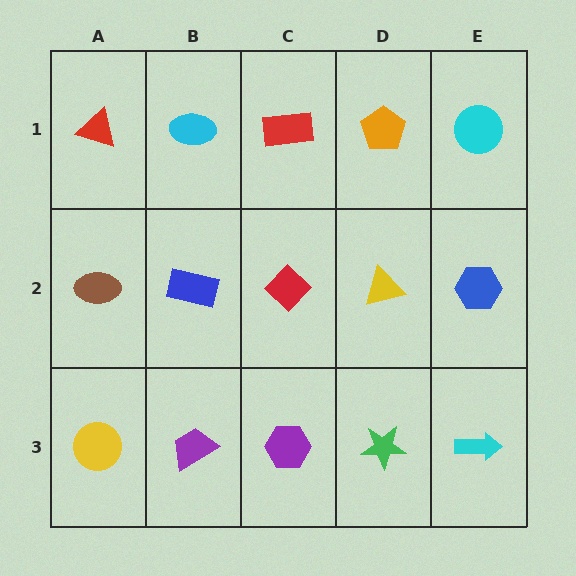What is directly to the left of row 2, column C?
A blue rectangle.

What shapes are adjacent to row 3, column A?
A brown ellipse (row 2, column A), a purple trapezoid (row 3, column B).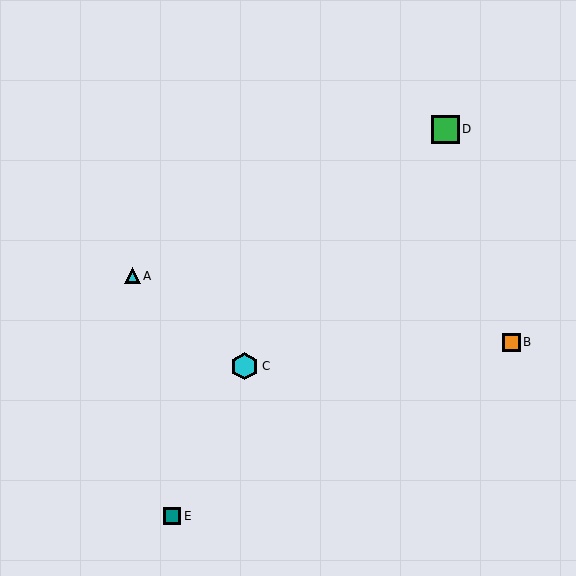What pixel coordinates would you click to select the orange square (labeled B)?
Click at (511, 342) to select the orange square B.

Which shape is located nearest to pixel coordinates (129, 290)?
The cyan triangle (labeled A) at (133, 276) is nearest to that location.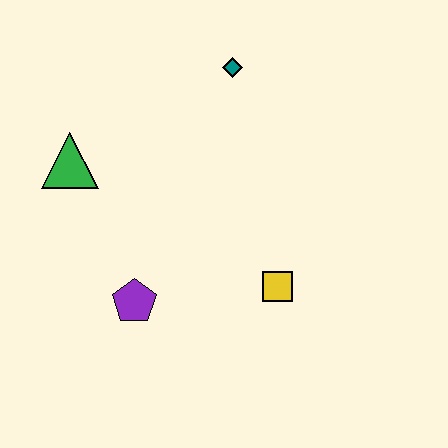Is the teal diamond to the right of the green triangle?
Yes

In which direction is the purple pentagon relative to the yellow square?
The purple pentagon is to the left of the yellow square.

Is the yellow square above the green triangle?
No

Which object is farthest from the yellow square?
The green triangle is farthest from the yellow square.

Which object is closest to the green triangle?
The purple pentagon is closest to the green triangle.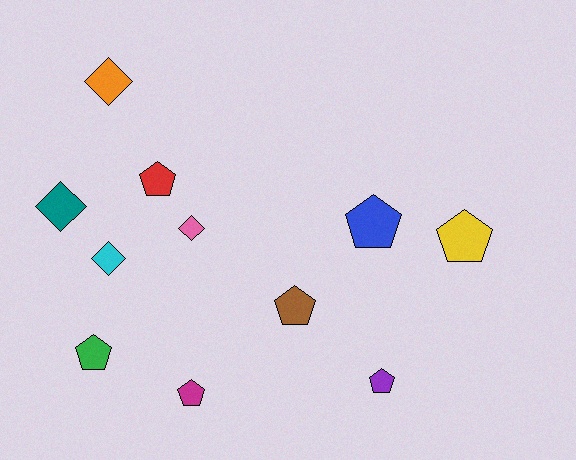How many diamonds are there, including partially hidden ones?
There are 4 diamonds.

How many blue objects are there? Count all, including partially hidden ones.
There is 1 blue object.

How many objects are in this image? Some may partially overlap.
There are 11 objects.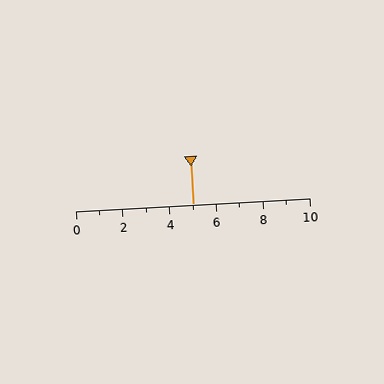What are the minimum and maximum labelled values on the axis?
The axis runs from 0 to 10.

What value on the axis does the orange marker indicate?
The marker indicates approximately 5.